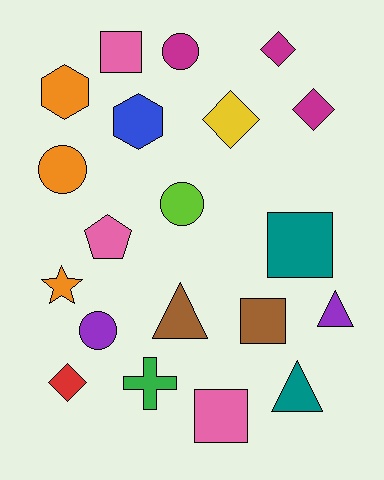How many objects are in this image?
There are 20 objects.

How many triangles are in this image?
There are 3 triangles.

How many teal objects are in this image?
There are 2 teal objects.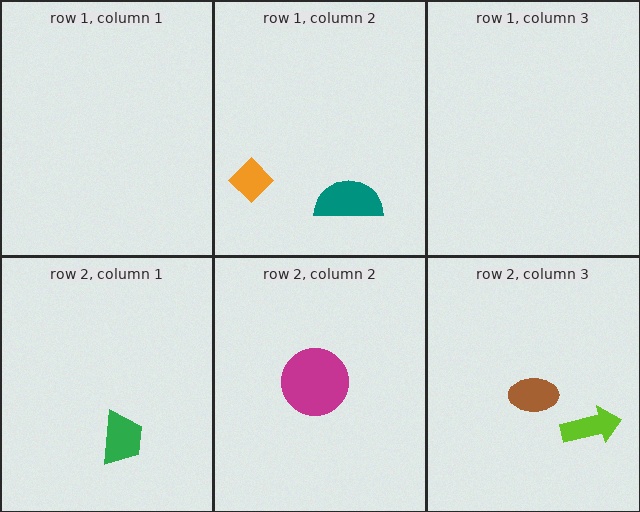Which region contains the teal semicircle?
The row 1, column 2 region.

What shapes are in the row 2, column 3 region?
The lime arrow, the brown ellipse.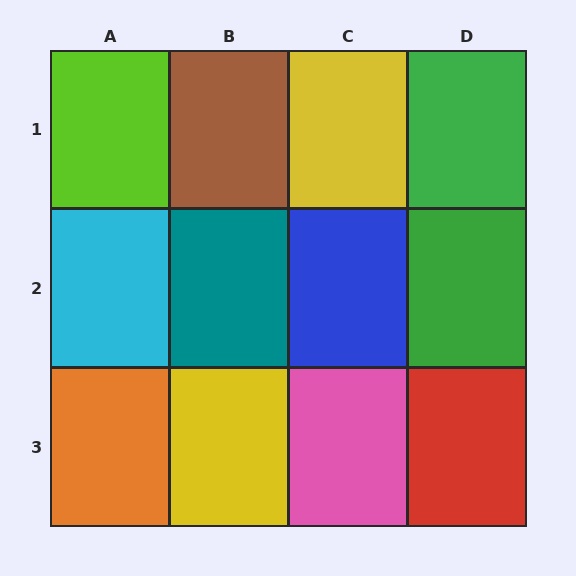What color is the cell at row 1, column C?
Yellow.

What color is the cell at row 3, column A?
Orange.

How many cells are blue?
1 cell is blue.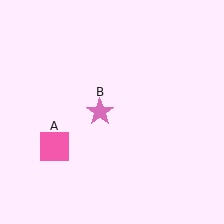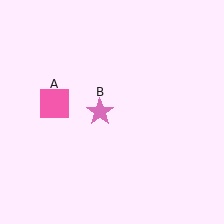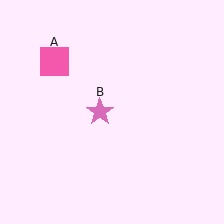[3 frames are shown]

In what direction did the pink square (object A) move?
The pink square (object A) moved up.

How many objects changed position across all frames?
1 object changed position: pink square (object A).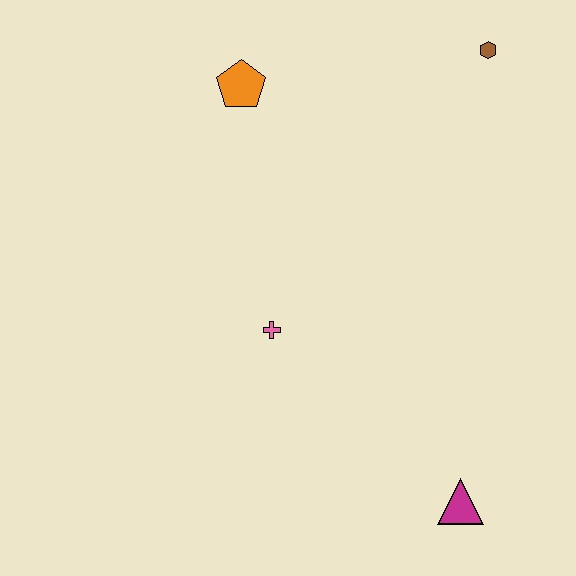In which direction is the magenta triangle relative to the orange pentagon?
The magenta triangle is below the orange pentagon.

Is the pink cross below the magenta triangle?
No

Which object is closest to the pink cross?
The orange pentagon is closest to the pink cross.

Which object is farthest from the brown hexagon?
The magenta triangle is farthest from the brown hexagon.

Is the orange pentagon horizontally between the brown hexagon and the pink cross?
No